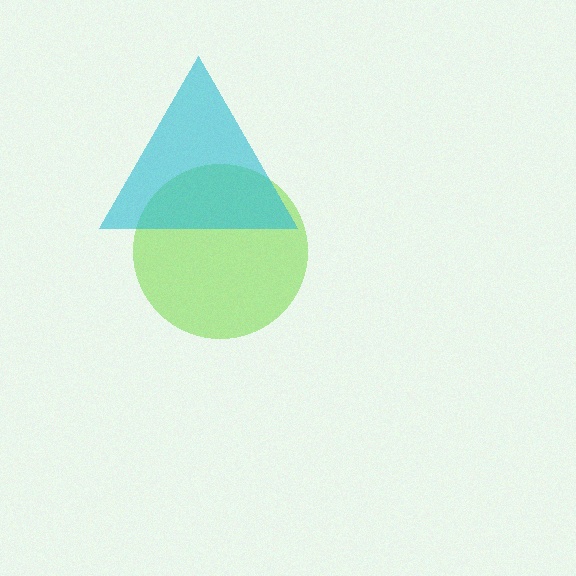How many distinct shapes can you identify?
There are 2 distinct shapes: a lime circle, a cyan triangle.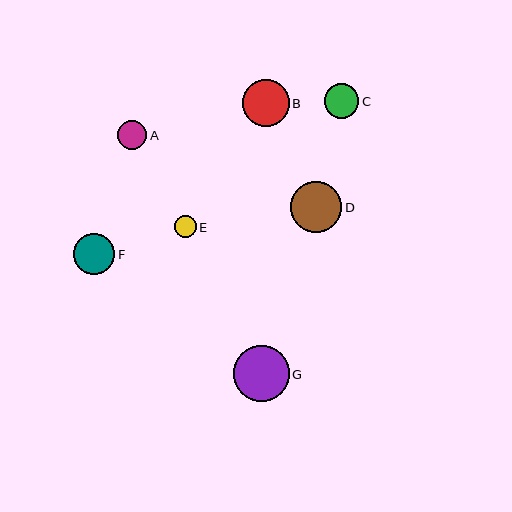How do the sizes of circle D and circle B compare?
Circle D and circle B are approximately the same size.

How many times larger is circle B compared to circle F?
Circle B is approximately 1.1 times the size of circle F.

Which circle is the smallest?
Circle E is the smallest with a size of approximately 22 pixels.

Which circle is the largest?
Circle G is the largest with a size of approximately 56 pixels.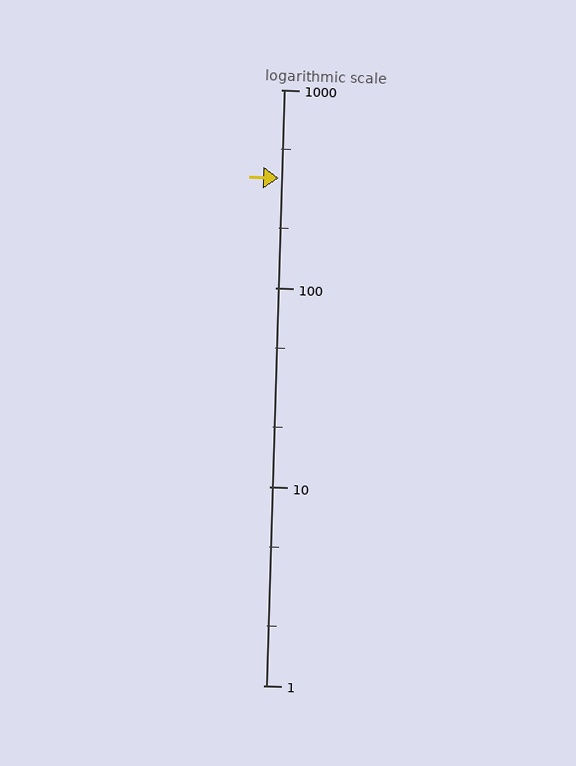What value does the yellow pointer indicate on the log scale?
The pointer indicates approximately 360.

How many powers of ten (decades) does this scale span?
The scale spans 3 decades, from 1 to 1000.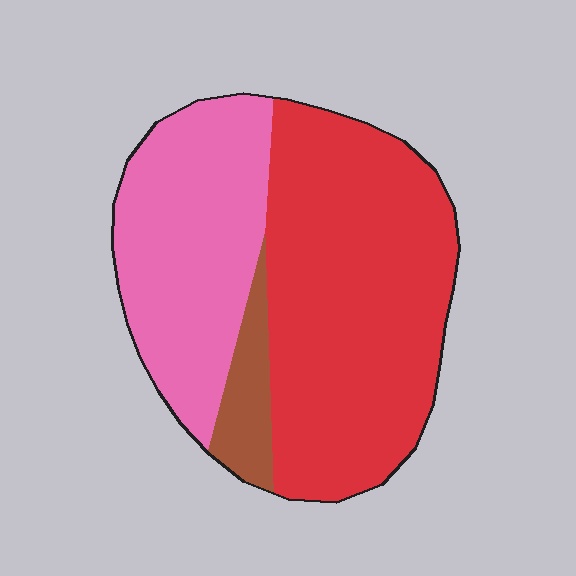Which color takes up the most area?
Red, at roughly 55%.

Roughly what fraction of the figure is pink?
Pink takes up about one third (1/3) of the figure.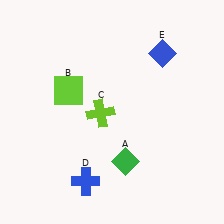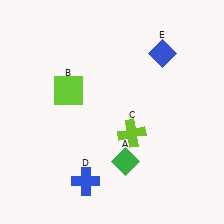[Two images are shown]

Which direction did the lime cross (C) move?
The lime cross (C) moved right.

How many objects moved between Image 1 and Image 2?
1 object moved between the two images.